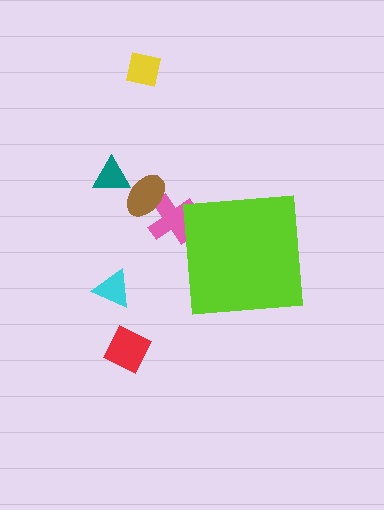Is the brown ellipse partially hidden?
No, the brown ellipse is fully visible.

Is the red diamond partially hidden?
No, the red diamond is fully visible.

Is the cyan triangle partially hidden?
No, the cyan triangle is fully visible.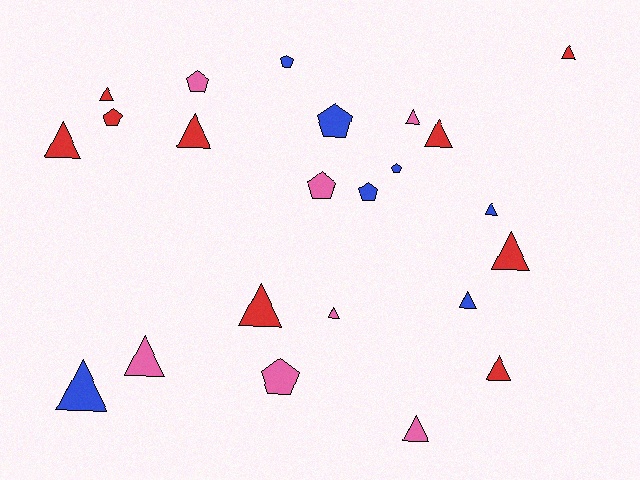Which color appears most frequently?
Red, with 9 objects.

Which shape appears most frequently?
Triangle, with 15 objects.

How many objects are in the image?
There are 23 objects.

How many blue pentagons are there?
There are 4 blue pentagons.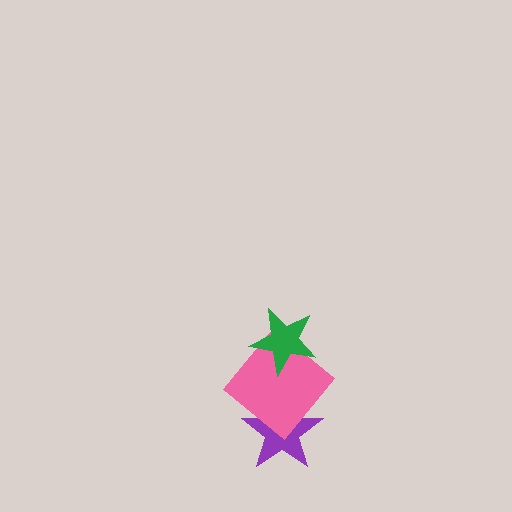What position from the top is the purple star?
The purple star is 3rd from the top.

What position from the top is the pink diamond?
The pink diamond is 2nd from the top.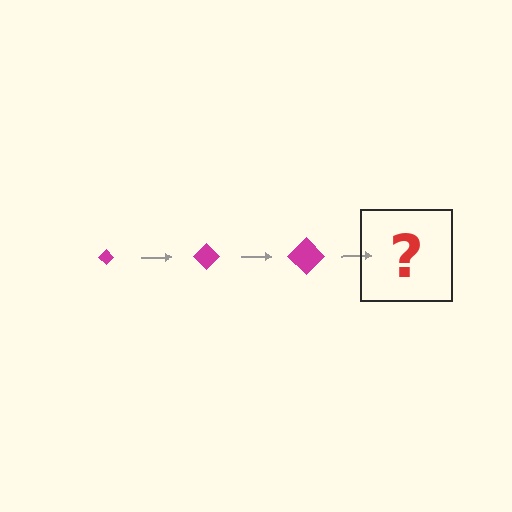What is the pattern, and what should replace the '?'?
The pattern is that the diamond gets progressively larger each step. The '?' should be a magenta diamond, larger than the previous one.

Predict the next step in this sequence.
The next step is a magenta diamond, larger than the previous one.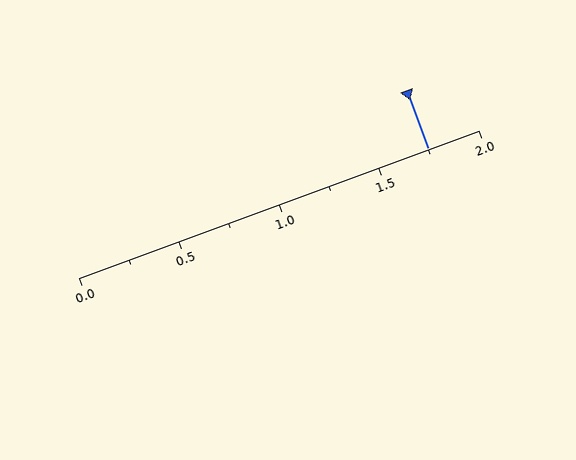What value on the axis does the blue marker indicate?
The marker indicates approximately 1.75.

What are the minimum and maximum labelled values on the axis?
The axis runs from 0.0 to 2.0.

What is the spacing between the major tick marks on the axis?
The major ticks are spaced 0.5 apart.